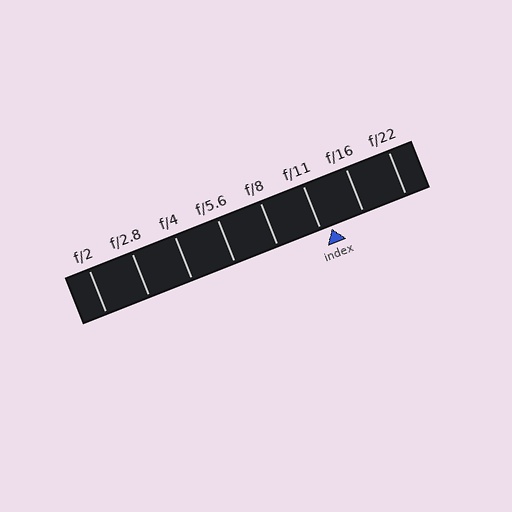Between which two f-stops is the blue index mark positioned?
The index mark is between f/11 and f/16.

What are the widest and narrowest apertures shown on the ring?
The widest aperture shown is f/2 and the narrowest is f/22.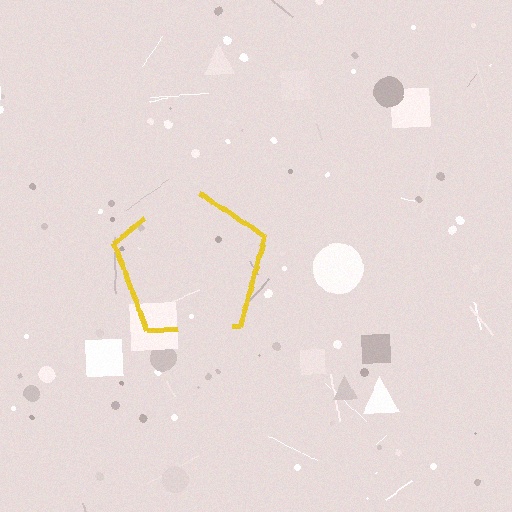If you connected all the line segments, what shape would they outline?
They would outline a pentagon.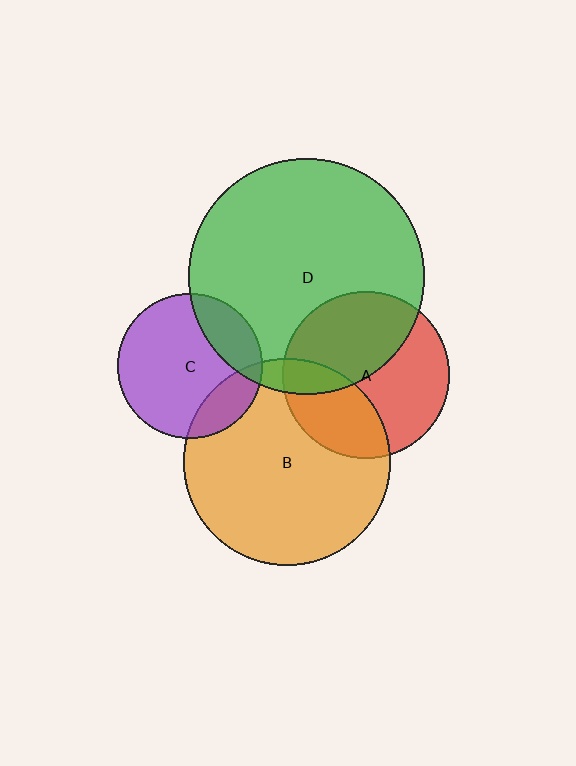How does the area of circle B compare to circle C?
Approximately 2.0 times.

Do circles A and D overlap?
Yes.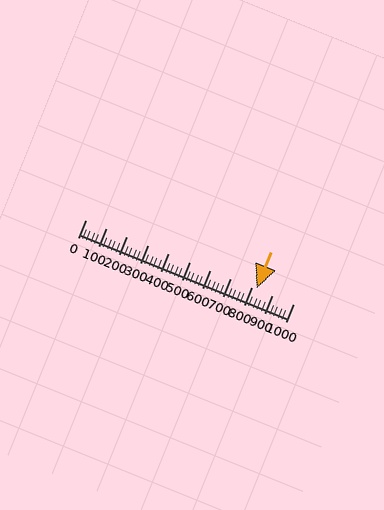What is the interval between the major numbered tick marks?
The major tick marks are spaced 100 units apart.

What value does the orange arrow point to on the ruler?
The orange arrow points to approximately 823.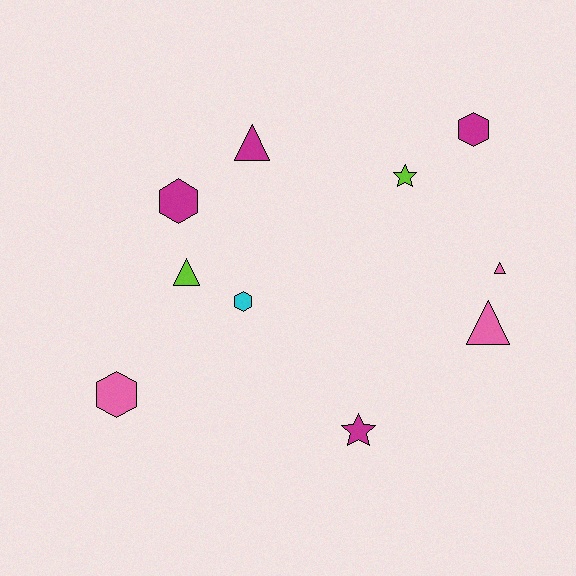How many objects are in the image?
There are 10 objects.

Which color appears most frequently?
Magenta, with 4 objects.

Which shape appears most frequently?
Hexagon, with 4 objects.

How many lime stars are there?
There is 1 lime star.